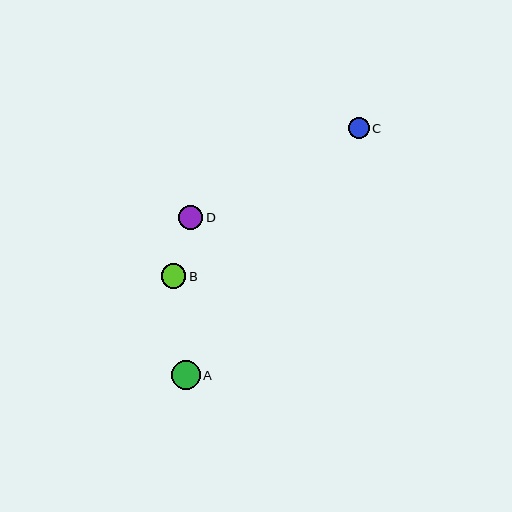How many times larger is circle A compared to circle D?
Circle A is approximately 1.2 times the size of circle D.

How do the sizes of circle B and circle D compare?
Circle B and circle D are approximately the same size.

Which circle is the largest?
Circle A is the largest with a size of approximately 28 pixels.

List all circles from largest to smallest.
From largest to smallest: A, B, D, C.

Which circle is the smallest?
Circle C is the smallest with a size of approximately 21 pixels.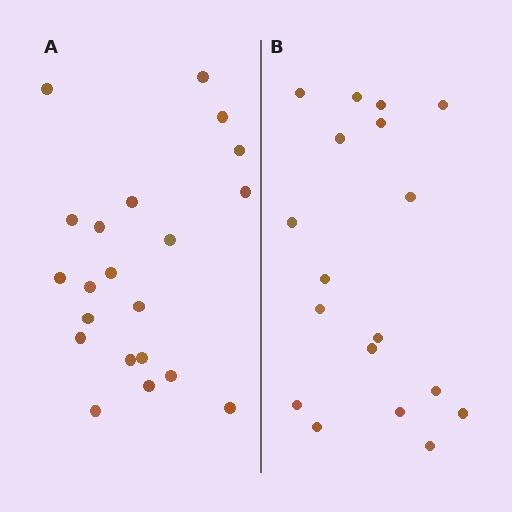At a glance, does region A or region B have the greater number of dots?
Region A (the left region) has more dots.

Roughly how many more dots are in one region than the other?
Region A has just a few more — roughly 2 or 3 more dots than region B.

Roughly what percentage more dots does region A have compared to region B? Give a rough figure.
About 15% more.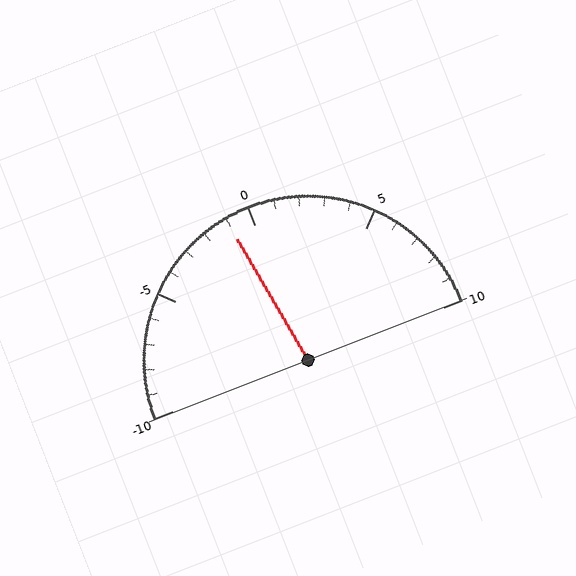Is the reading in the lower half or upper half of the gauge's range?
The reading is in the lower half of the range (-10 to 10).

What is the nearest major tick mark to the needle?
The nearest major tick mark is 0.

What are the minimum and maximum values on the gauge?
The gauge ranges from -10 to 10.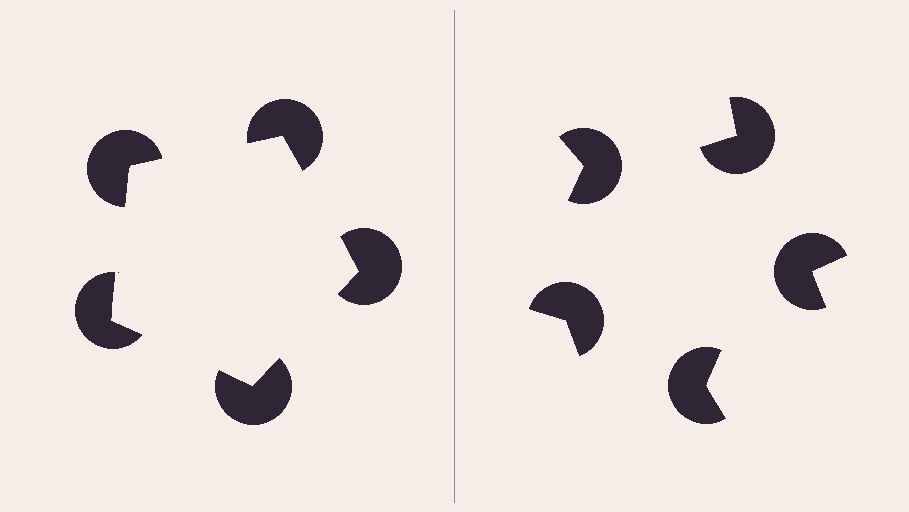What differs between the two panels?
The pac-man discs are positioned identically on both sides; only the wedge orientations differ. On the left they align to a pentagon; on the right they are misaligned.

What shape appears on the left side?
An illusory pentagon.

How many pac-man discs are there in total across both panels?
10 — 5 on each side.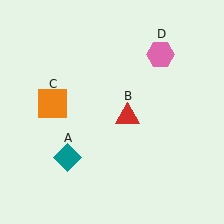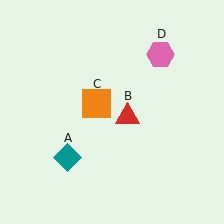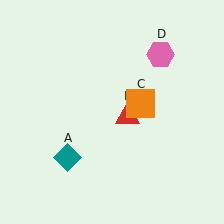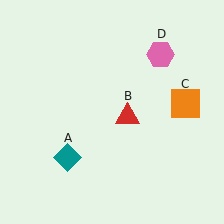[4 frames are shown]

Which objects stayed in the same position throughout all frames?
Teal diamond (object A) and red triangle (object B) and pink hexagon (object D) remained stationary.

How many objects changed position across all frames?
1 object changed position: orange square (object C).